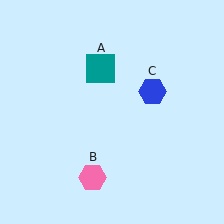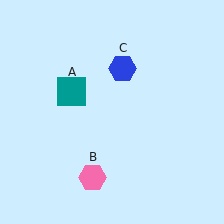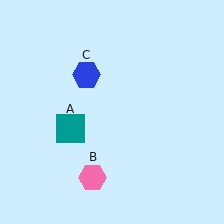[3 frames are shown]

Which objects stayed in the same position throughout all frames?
Pink hexagon (object B) remained stationary.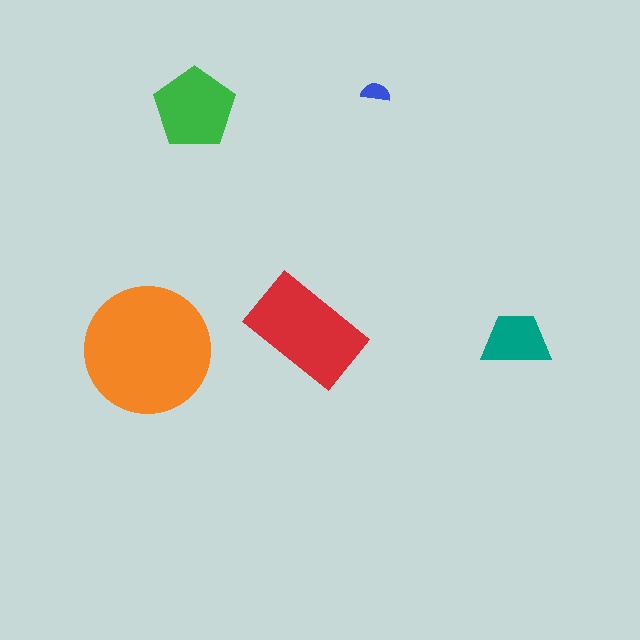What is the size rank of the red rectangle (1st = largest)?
2nd.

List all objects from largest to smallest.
The orange circle, the red rectangle, the green pentagon, the teal trapezoid, the blue semicircle.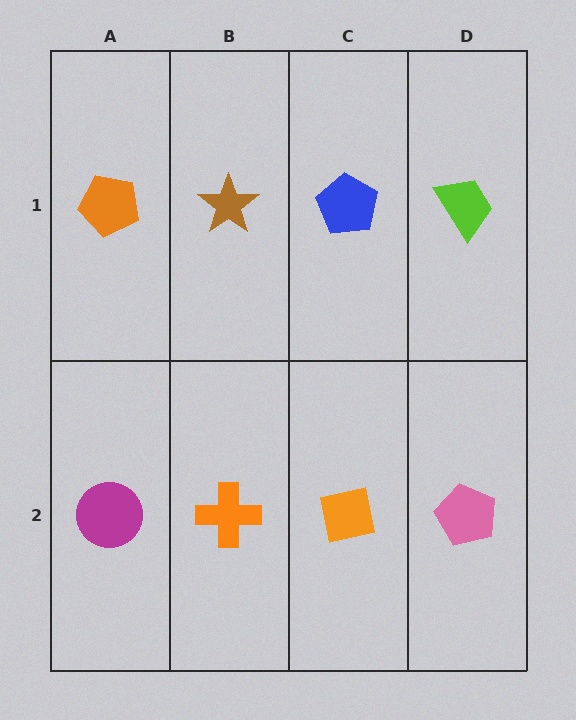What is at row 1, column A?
An orange pentagon.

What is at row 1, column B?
A brown star.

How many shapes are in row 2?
4 shapes.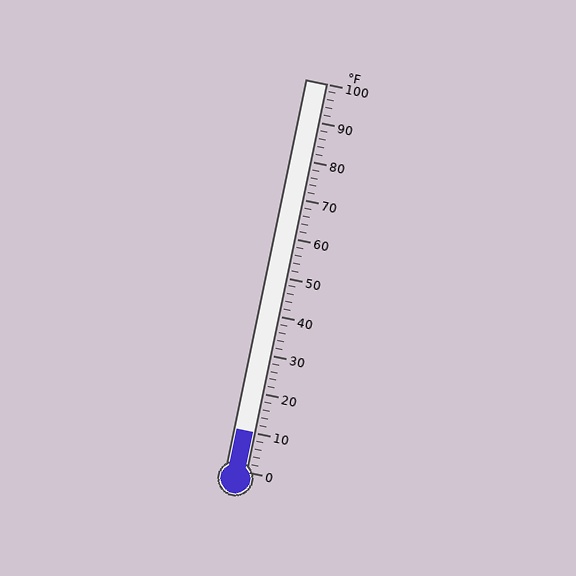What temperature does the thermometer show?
The thermometer shows approximately 10°F.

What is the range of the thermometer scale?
The thermometer scale ranges from 0°F to 100°F.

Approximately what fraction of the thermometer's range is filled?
The thermometer is filled to approximately 10% of its range.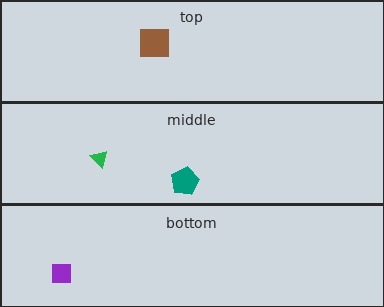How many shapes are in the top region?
1.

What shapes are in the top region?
The brown square.